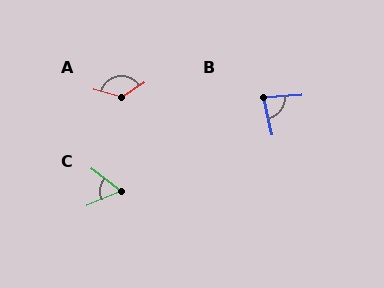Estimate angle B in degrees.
Approximately 82 degrees.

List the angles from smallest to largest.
C (61°), B (82°), A (131°).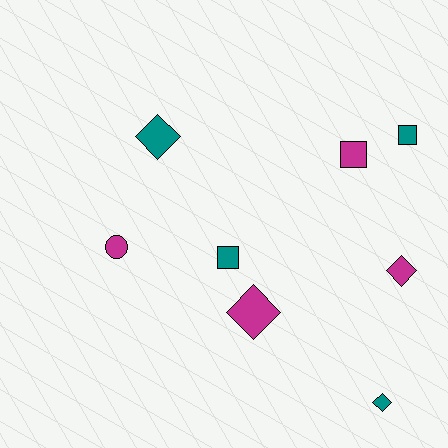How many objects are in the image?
There are 8 objects.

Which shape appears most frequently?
Diamond, with 4 objects.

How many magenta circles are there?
There is 1 magenta circle.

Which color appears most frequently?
Teal, with 4 objects.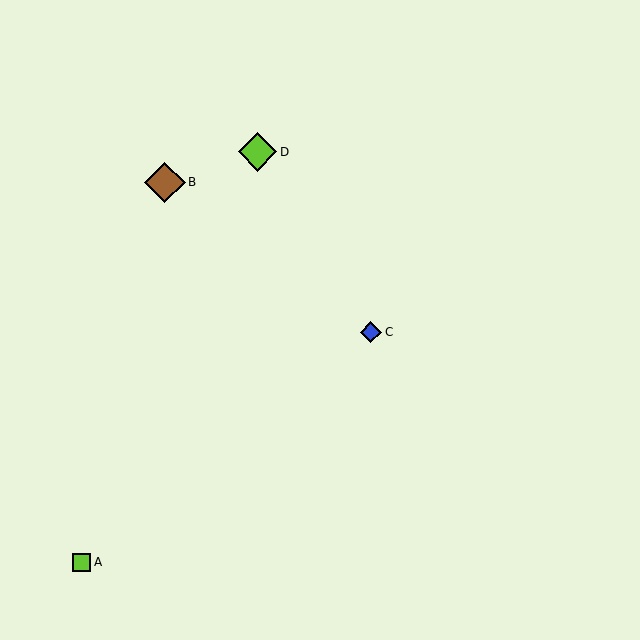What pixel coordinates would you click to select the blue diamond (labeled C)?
Click at (371, 332) to select the blue diamond C.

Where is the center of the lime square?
The center of the lime square is at (82, 562).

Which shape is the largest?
The brown diamond (labeled B) is the largest.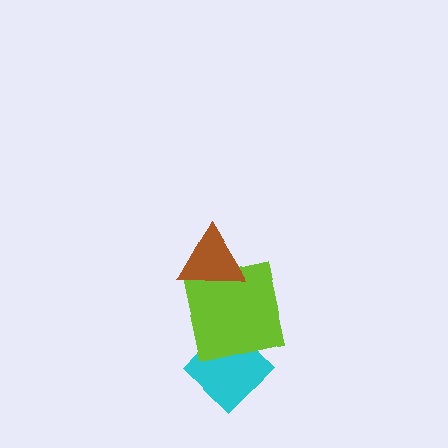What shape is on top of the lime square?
The brown triangle is on top of the lime square.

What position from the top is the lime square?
The lime square is 2nd from the top.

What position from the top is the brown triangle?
The brown triangle is 1st from the top.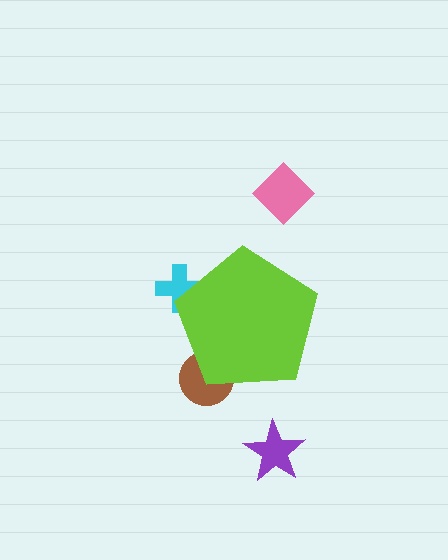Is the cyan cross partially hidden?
Yes, the cyan cross is partially hidden behind the lime pentagon.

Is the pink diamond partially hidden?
No, the pink diamond is fully visible.